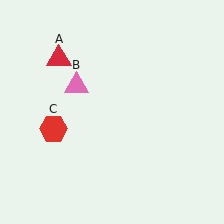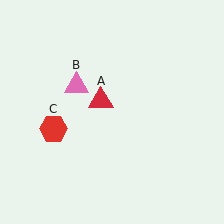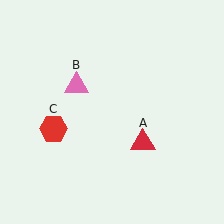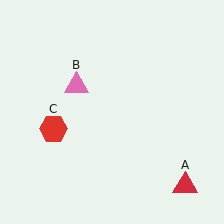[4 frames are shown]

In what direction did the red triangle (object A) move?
The red triangle (object A) moved down and to the right.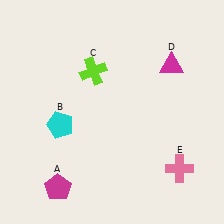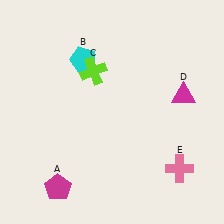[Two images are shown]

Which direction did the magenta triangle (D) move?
The magenta triangle (D) moved down.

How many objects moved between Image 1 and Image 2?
2 objects moved between the two images.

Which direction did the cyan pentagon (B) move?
The cyan pentagon (B) moved up.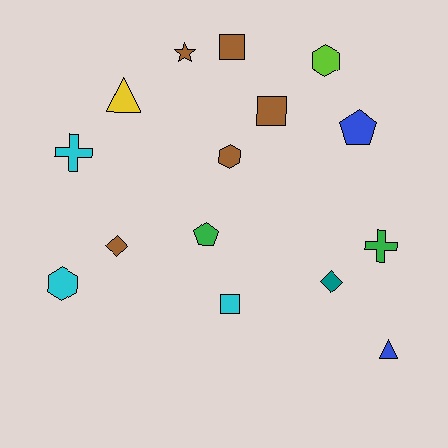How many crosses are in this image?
There are 2 crosses.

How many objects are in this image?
There are 15 objects.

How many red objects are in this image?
There are no red objects.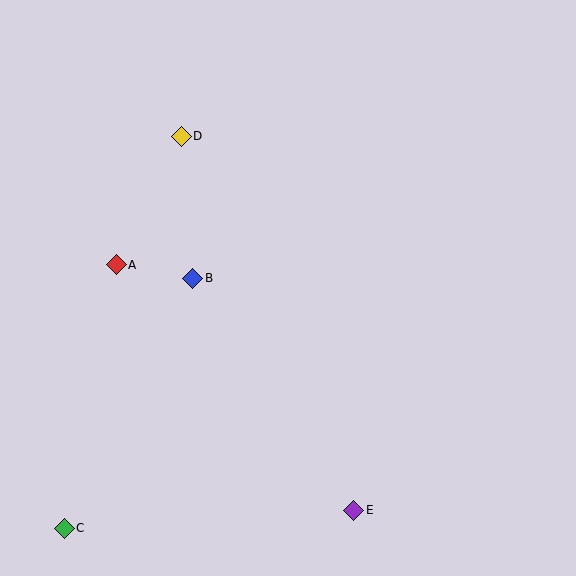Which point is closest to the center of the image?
Point B at (193, 278) is closest to the center.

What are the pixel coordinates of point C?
Point C is at (64, 528).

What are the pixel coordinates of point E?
Point E is at (354, 510).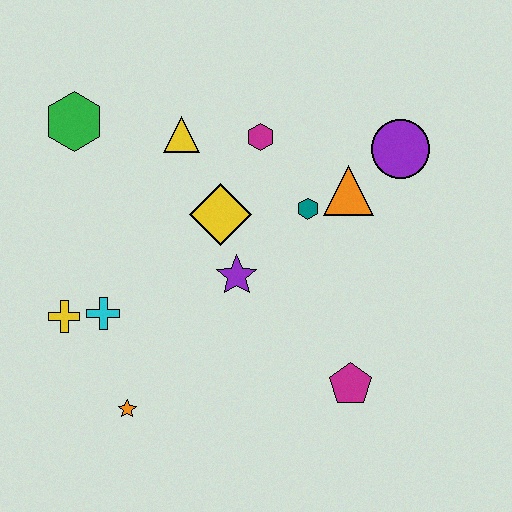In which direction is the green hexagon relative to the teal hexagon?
The green hexagon is to the left of the teal hexagon.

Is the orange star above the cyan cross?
No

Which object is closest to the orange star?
The cyan cross is closest to the orange star.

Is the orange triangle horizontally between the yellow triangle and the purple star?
No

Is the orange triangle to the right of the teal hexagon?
Yes